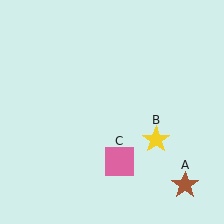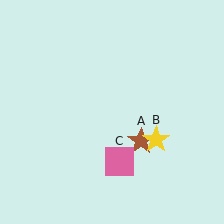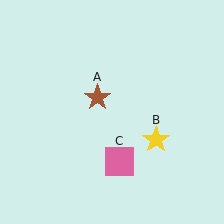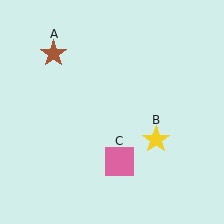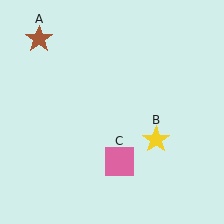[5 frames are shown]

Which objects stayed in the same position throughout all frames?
Yellow star (object B) and pink square (object C) remained stationary.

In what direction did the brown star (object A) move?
The brown star (object A) moved up and to the left.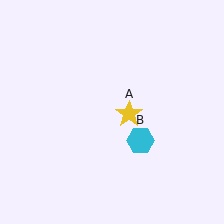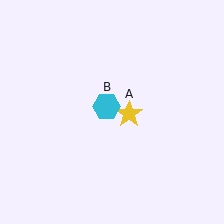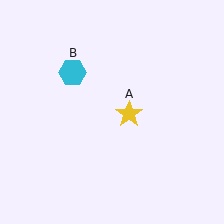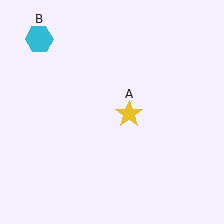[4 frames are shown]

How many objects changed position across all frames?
1 object changed position: cyan hexagon (object B).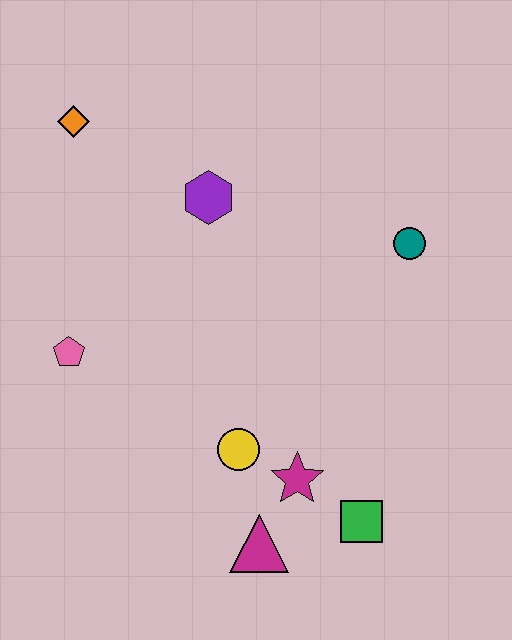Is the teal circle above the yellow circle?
Yes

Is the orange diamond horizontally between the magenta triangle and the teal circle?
No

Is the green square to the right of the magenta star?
Yes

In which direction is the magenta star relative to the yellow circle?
The magenta star is to the right of the yellow circle.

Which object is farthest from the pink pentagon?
The teal circle is farthest from the pink pentagon.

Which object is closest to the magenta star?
The yellow circle is closest to the magenta star.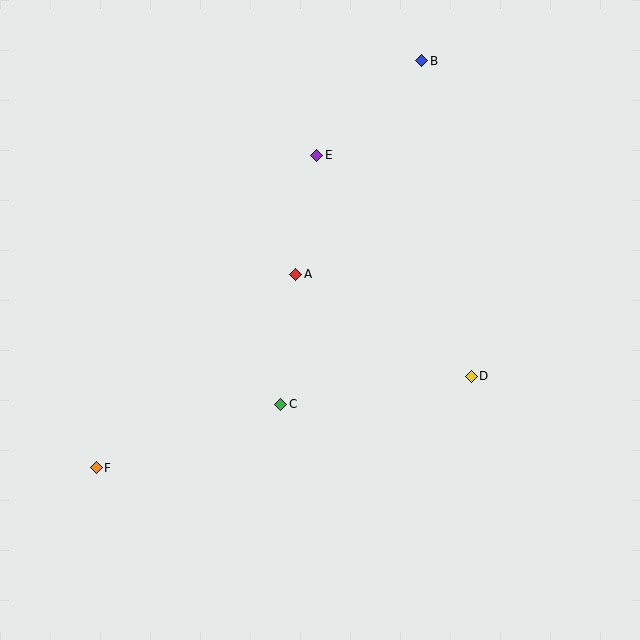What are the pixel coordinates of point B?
Point B is at (422, 61).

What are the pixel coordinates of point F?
Point F is at (96, 468).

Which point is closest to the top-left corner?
Point E is closest to the top-left corner.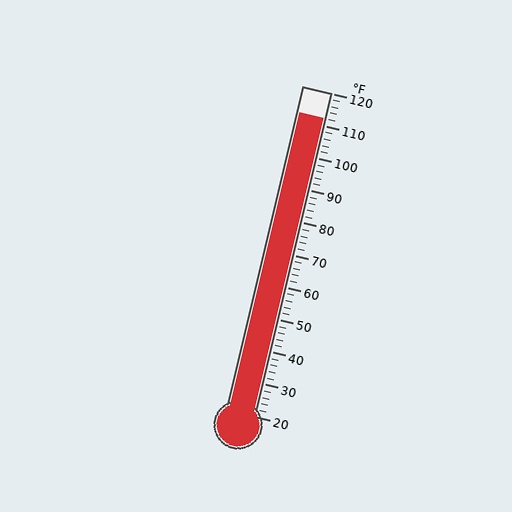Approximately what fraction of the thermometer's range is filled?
The thermometer is filled to approximately 90% of its range.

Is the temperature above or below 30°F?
The temperature is above 30°F.